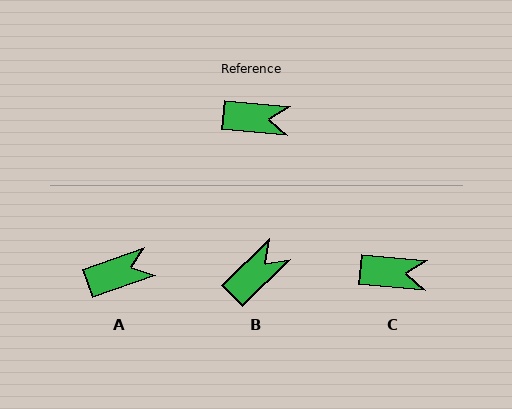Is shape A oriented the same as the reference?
No, it is off by about 25 degrees.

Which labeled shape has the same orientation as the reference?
C.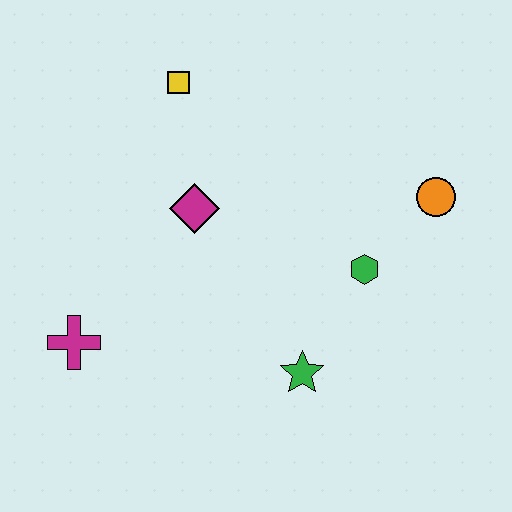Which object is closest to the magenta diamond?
The yellow square is closest to the magenta diamond.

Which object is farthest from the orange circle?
The magenta cross is farthest from the orange circle.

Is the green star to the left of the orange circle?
Yes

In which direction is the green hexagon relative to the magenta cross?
The green hexagon is to the right of the magenta cross.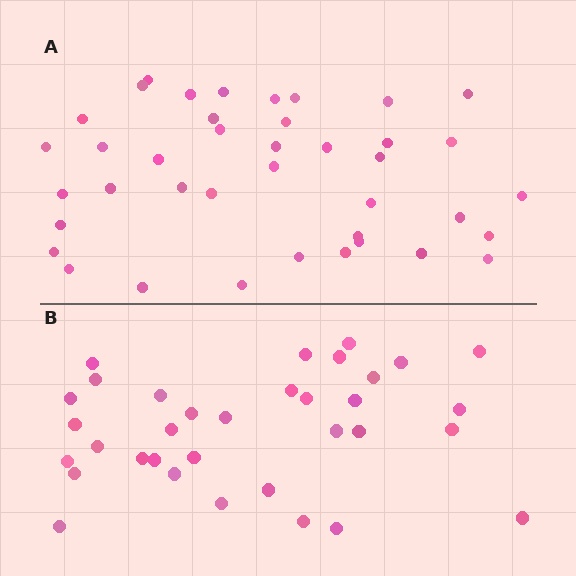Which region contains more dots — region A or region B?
Region A (the top region) has more dots.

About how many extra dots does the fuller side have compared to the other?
Region A has about 6 more dots than region B.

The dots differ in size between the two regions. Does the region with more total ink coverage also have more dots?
No. Region B has more total ink coverage because its dots are larger, but region A actually contains more individual dots. Total area can be misleading — the number of items is what matters here.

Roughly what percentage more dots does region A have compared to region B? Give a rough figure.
About 20% more.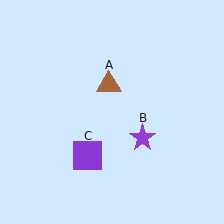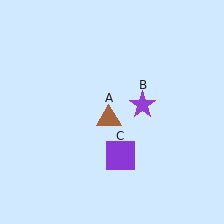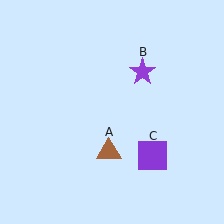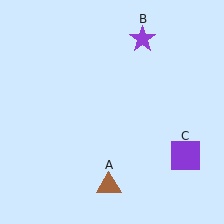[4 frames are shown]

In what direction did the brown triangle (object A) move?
The brown triangle (object A) moved down.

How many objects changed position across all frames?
3 objects changed position: brown triangle (object A), purple star (object B), purple square (object C).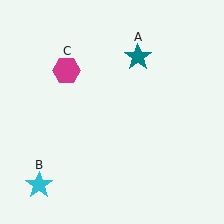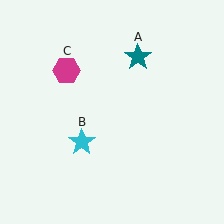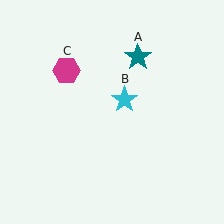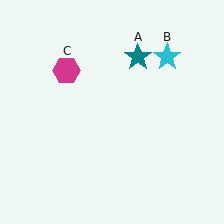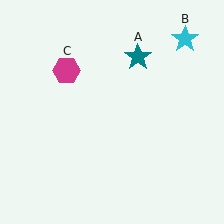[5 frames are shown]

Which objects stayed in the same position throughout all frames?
Teal star (object A) and magenta hexagon (object C) remained stationary.